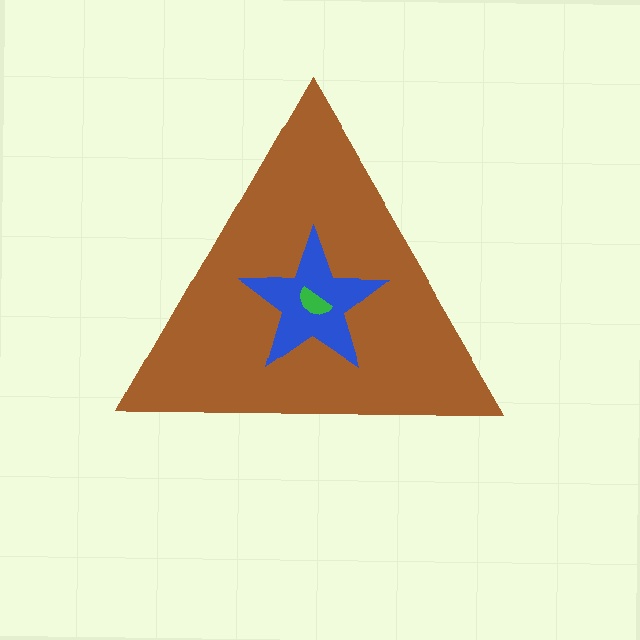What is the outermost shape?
The brown triangle.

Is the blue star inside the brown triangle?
Yes.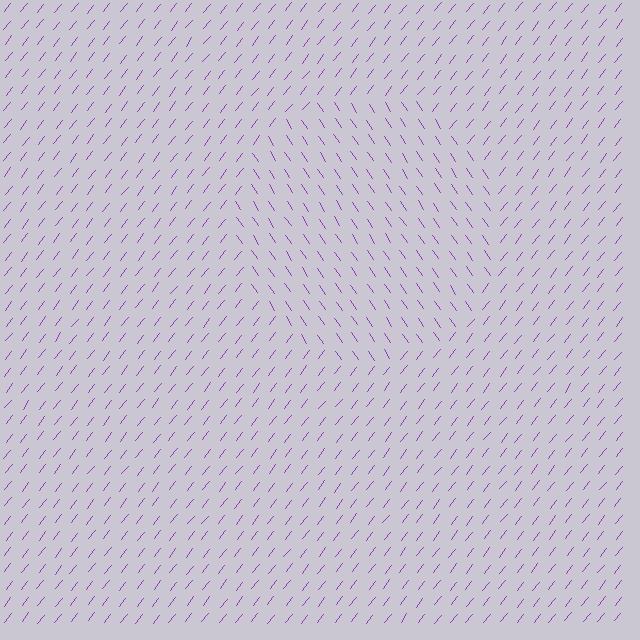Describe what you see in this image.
The image is filled with small purple line segments. A circle region in the image has lines oriented differently from the surrounding lines, creating a visible texture boundary.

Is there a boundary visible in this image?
Yes, there is a texture boundary formed by a change in line orientation.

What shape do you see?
I see a circle.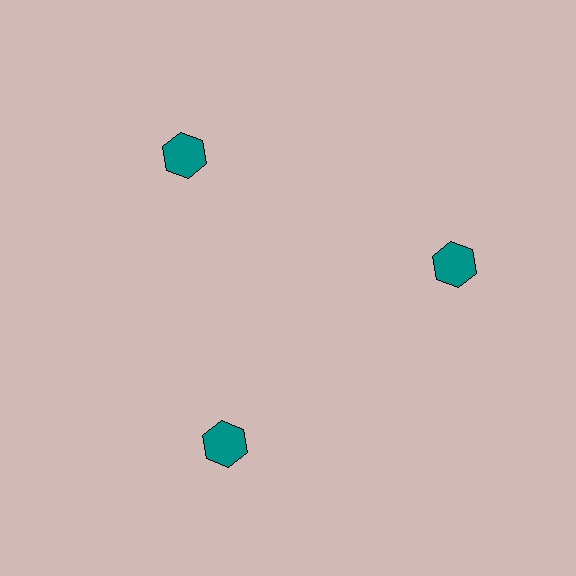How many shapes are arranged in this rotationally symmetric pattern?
There are 3 shapes, arranged in 3 groups of 1.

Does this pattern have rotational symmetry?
Yes, this pattern has 3-fold rotational symmetry. It looks the same after rotating 120 degrees around the center.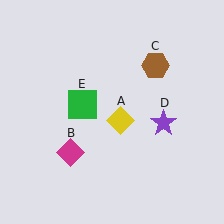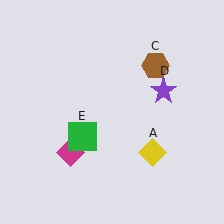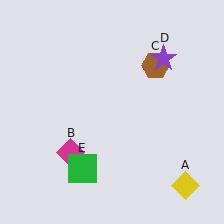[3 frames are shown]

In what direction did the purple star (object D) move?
The purple star (object D) moved up.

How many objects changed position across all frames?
3 objects changed position: yellow diamond (object A), purple star (object D), green square (object E).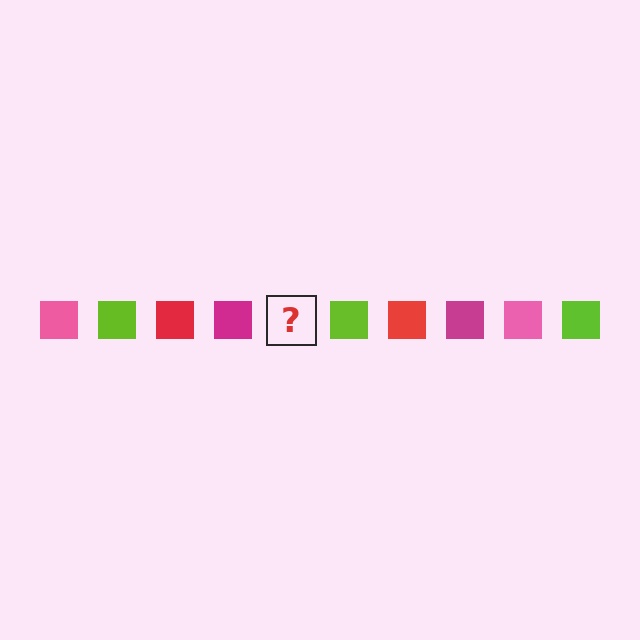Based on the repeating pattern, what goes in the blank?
The blank should be a pink square.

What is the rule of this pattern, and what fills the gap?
The rule is that the pattern cycles through pink, lime, red, magenta squares. The gap should be filled with a pink square.